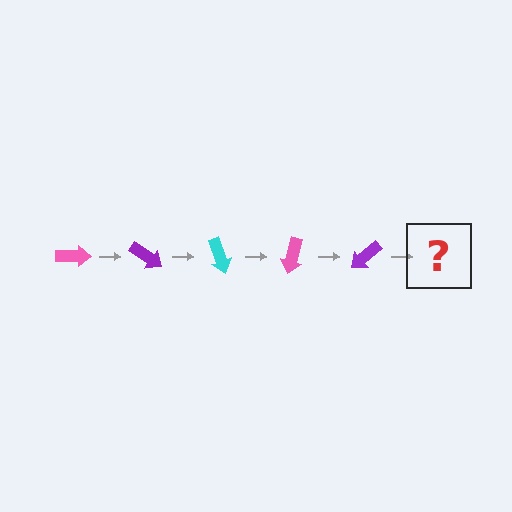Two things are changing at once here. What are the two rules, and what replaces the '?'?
The two rules are that it rotates 35 degrees each step and the color cycles through pink, purple, and cyan. The '?' should be a cyan arrow, rotated 175 degrees from the start.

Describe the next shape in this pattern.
It should be a cyan arrow, rotated 175 degrees from the start.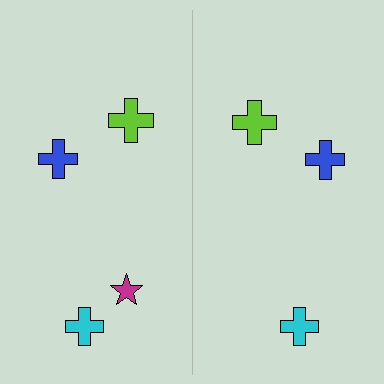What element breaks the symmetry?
A magenta star is missing from the right side.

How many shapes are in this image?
There are 7 shapes in this image.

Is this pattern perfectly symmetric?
No, the pattern is not perfectly symmetric. A magenta star is missing from the right side.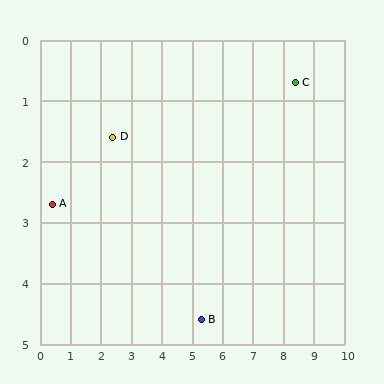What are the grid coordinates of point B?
Point B is at approximately (5.3, 4.6).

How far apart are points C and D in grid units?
Points C and D are about 6.1 grid units apart.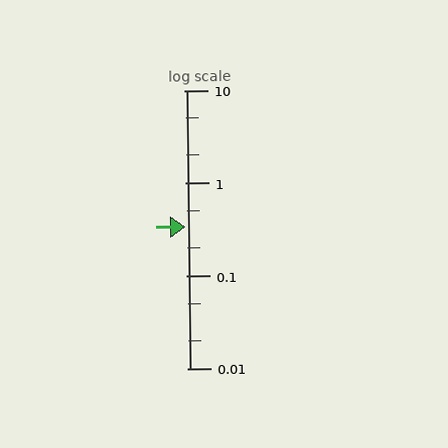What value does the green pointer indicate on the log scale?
The pointer indicates approximately 0.34.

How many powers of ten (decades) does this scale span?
The scale spans 3 decades, from 0.01 to 10.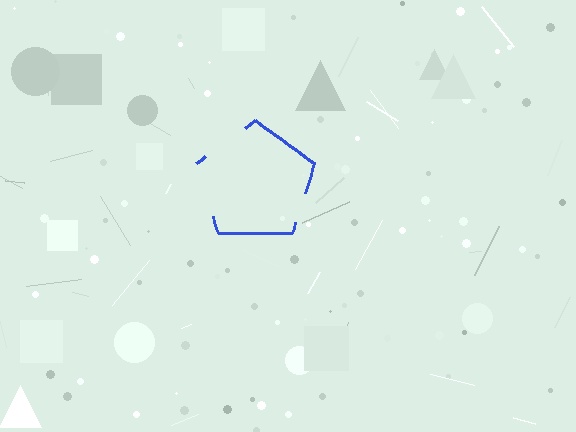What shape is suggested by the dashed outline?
The dashed outline suggests a pentagon.